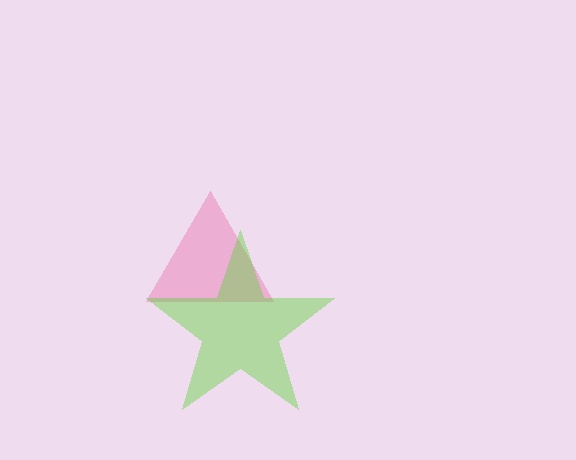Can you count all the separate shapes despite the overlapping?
Yes, there are 2 separate shapes.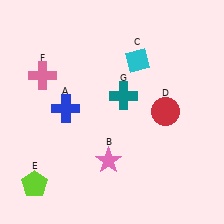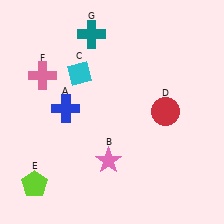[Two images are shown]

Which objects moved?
The objects that moved are: the cyan diamond (C), the teal cross (G).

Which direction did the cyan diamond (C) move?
The cyan diamond (C) moved left.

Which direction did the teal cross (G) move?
The teal cross (G) moved up.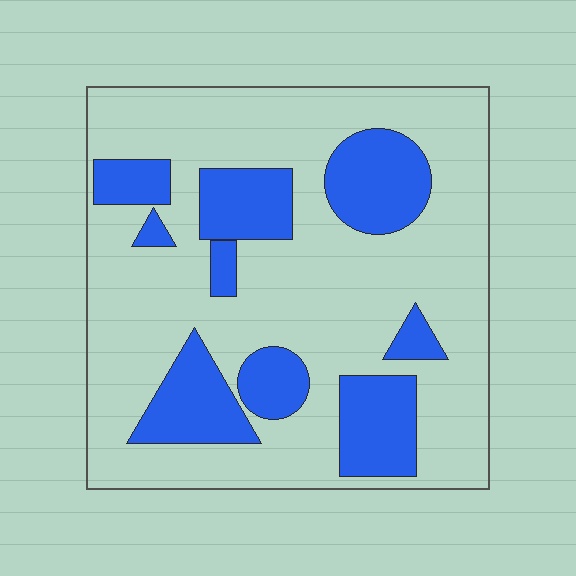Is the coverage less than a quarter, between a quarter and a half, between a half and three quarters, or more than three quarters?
Between a quarter and a half.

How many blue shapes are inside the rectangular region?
9.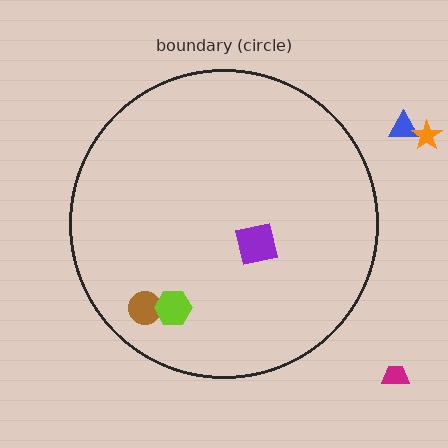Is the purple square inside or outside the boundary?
Inside.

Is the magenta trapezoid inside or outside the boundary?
Outside.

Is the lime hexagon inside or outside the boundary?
Inside.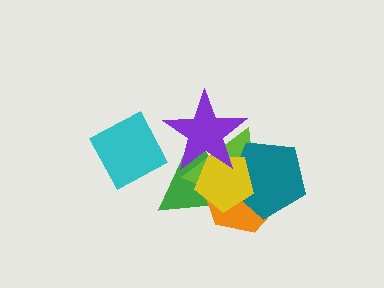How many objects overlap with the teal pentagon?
4 objects overlap with the teal pentagon.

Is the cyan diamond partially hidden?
No, no other shape covers it.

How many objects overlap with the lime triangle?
5 objects overlap with the lime triangle.